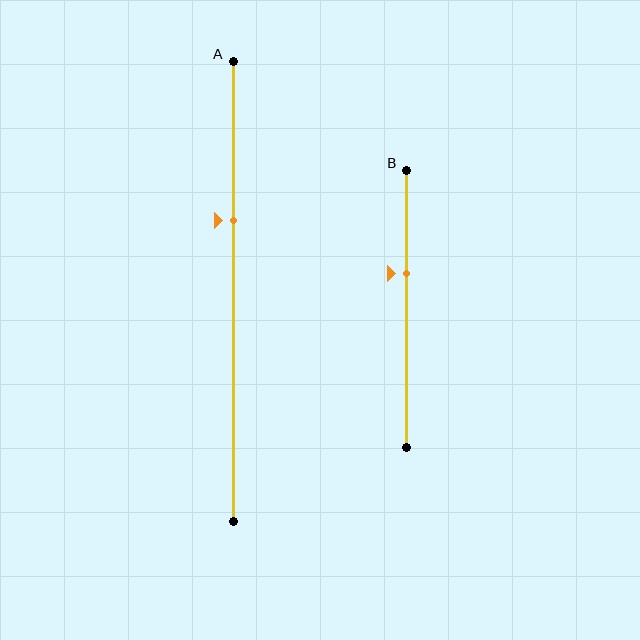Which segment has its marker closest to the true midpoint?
Segment B has its marker closest to the true midpoint.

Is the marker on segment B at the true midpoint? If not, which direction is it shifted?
No, the marker on segment B is shifted upward by about 13% of the segment length.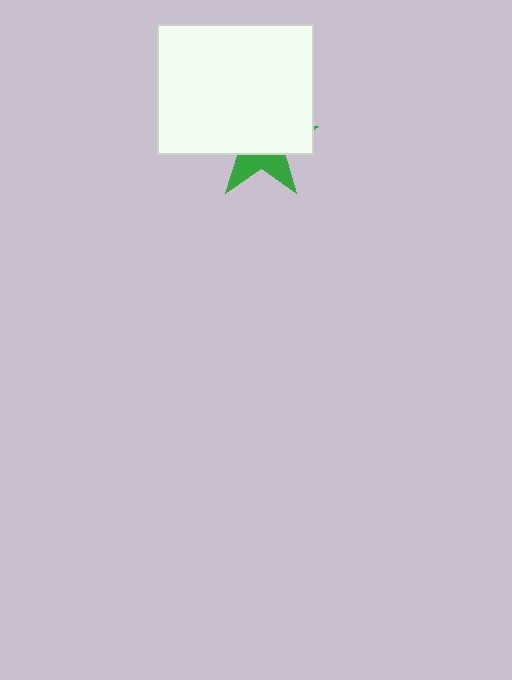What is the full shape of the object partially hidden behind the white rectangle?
The partially hidden object is a green star.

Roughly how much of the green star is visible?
A small part of it is visible (roughly 33%).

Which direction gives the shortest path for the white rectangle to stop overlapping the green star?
Moving up gives the shortest separation.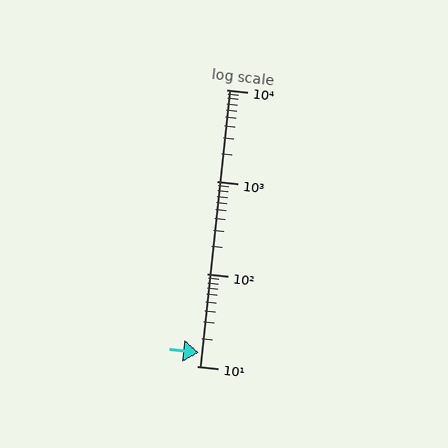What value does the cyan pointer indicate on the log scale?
The pointer indicates approximately 14.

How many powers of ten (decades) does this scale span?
The scale spans 3 decades, from 10 to 10000.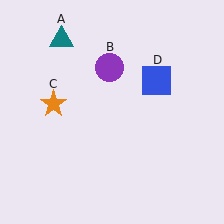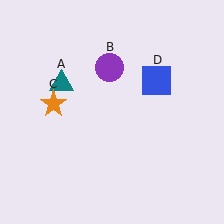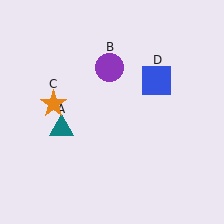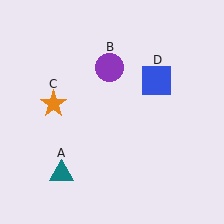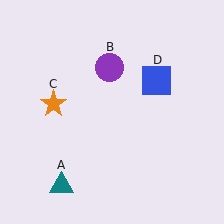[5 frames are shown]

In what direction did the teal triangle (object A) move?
The teal triangle (object A) moved down.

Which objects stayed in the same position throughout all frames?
Purple circle (object B) and orange star (object C) and blue square (object D) remained stationary.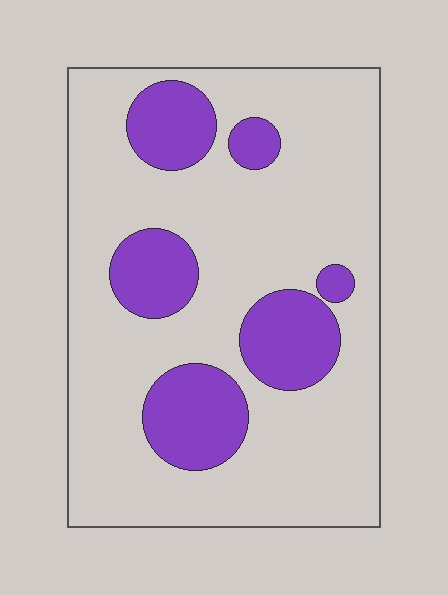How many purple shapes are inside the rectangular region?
6.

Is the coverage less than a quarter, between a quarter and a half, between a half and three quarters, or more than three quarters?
Less than a quarter.